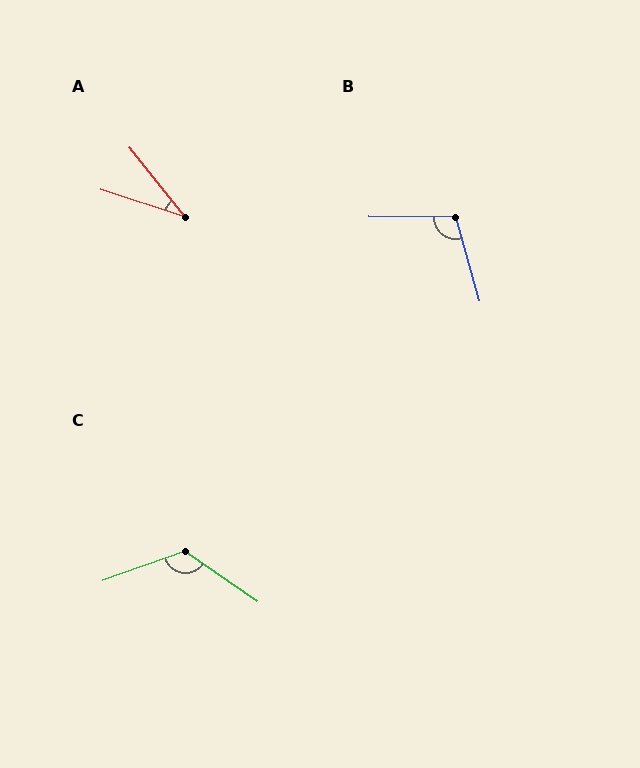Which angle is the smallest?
A, at approximately 33 degrees.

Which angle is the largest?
C, at approximately 126 degrees.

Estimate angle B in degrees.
Approximately 106 degrees.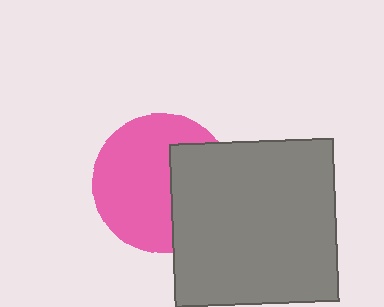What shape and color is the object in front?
The object in front is a gray square.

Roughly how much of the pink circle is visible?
About half of it is visible (roughly 64%).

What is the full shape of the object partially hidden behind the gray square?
The partially hidden object is a pink circle.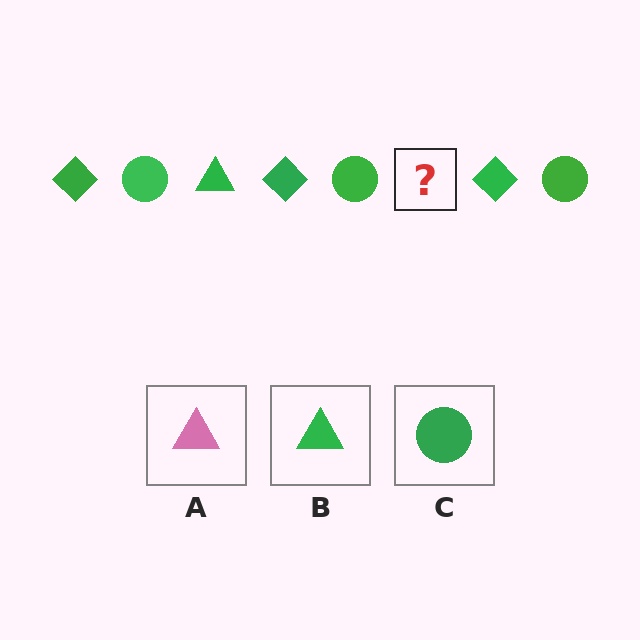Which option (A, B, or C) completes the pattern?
B.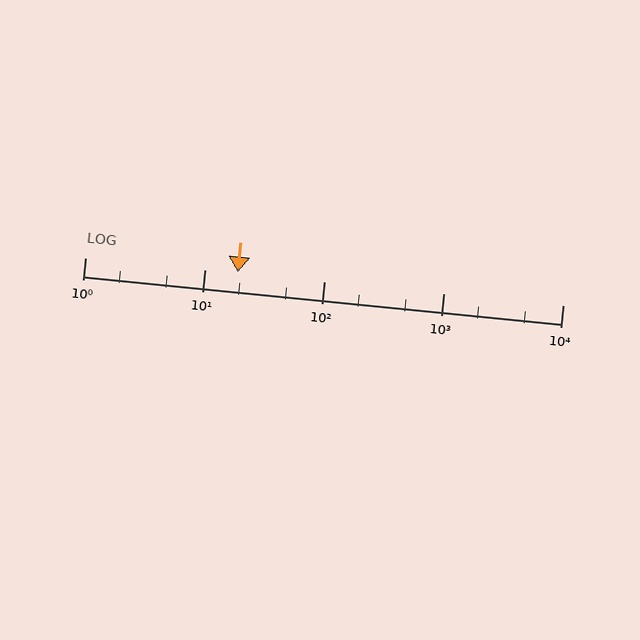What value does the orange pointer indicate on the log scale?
The pointer indicates approximately 19.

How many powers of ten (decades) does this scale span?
The scale spans 4 decades, from 1 to 10000.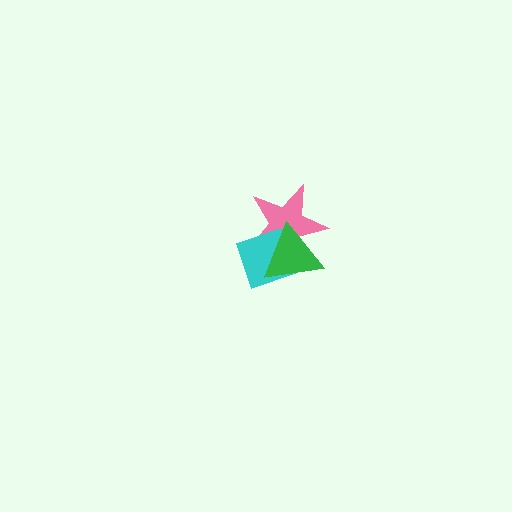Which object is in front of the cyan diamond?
The green triangle is in front of the cyan diamond.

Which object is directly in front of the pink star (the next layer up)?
The cyan diamond is directly in front of the pink star.